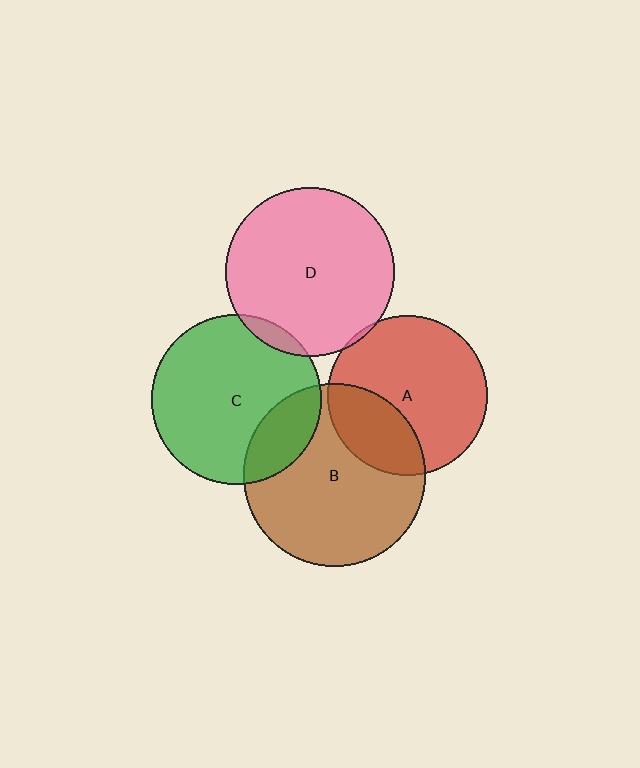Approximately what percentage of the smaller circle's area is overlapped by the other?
Approximately 20%.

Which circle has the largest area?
Circle B (brown).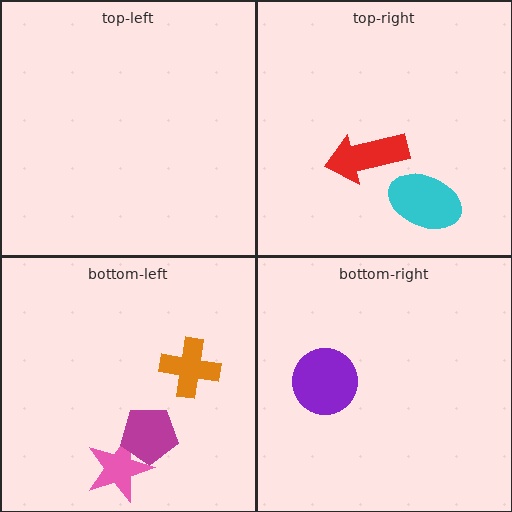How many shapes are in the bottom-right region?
1.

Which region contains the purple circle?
The bottom-right region.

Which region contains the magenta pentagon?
The bottom-left region.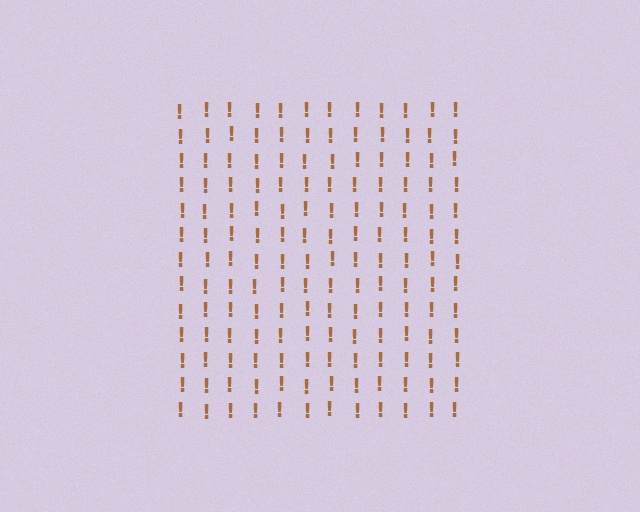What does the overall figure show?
The overall figure shows a square.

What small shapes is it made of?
It is made of small exclamation marks.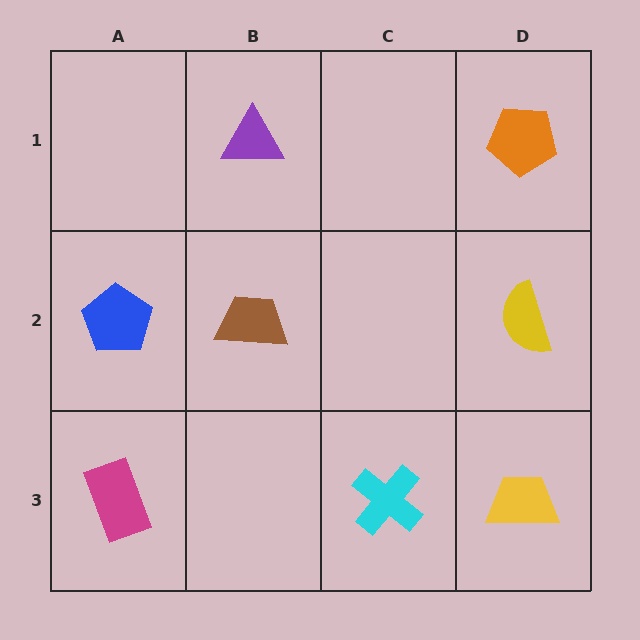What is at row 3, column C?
A cyan cross.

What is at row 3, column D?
A yellow trapezoid.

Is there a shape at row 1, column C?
No, that cell is empty.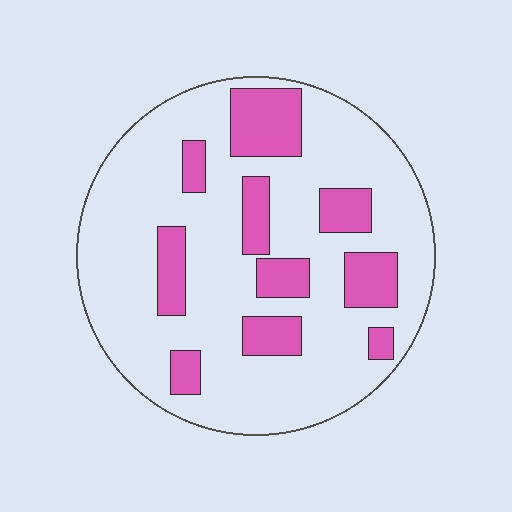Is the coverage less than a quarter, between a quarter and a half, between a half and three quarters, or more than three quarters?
Less than a quarter.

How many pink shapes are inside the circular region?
10.